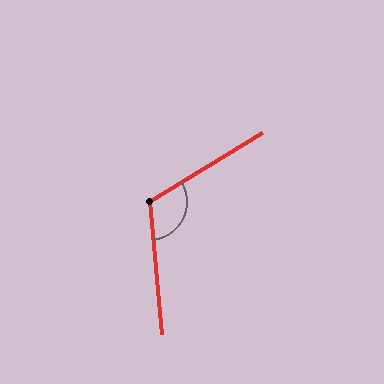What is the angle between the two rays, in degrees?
Approximately 116 degrees.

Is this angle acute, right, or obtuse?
It is obtuse.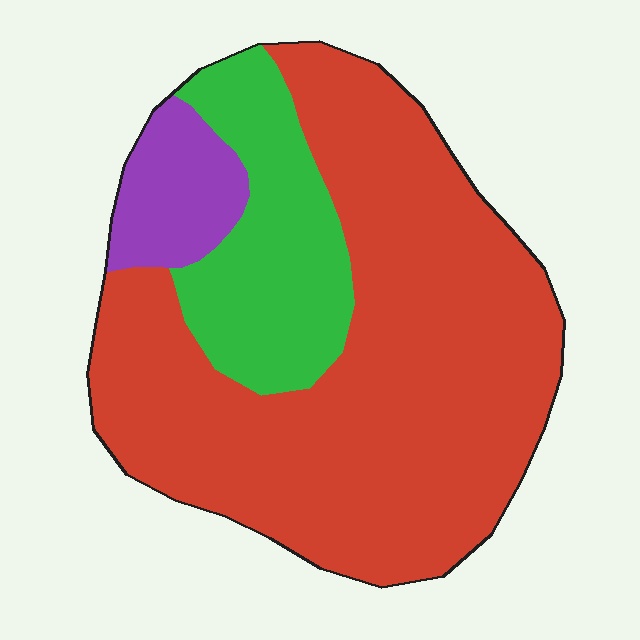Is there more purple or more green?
Green.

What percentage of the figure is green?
Green takes up about one fifth (1/5) of the figure.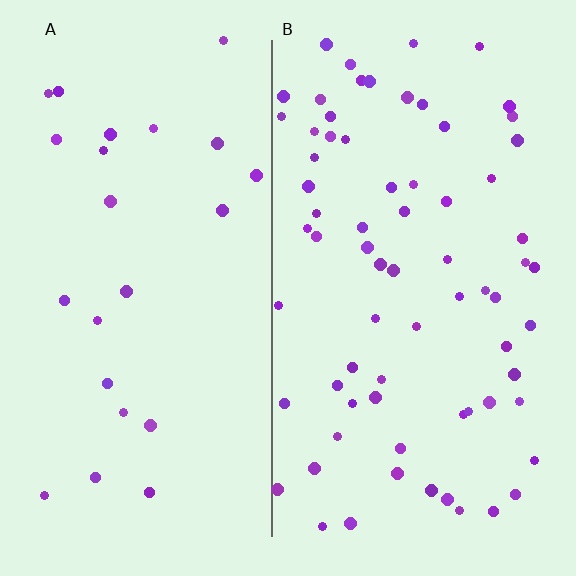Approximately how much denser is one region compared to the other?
Approximately 3.0× — region B over region A.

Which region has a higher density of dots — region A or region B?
B (the right).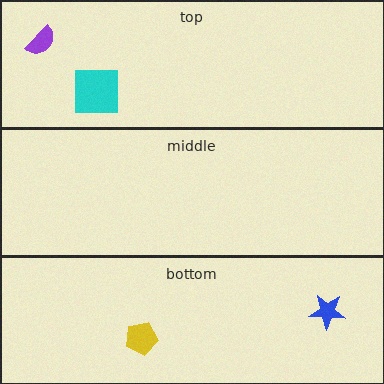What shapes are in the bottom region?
The blue star, the yellow pentagon.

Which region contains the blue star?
The bottom region.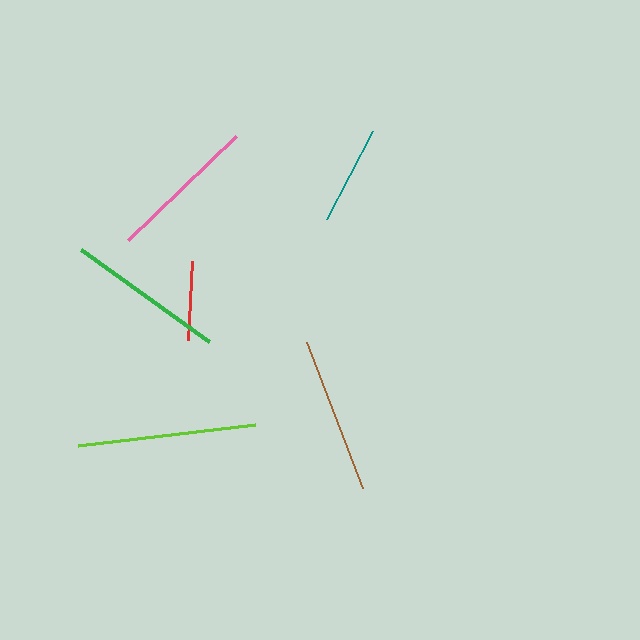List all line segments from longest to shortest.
From longest to shortest: lime, green, brown, pink, teal, red.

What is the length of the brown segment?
The brown segment is approximately 156 pixels long.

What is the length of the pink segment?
The pink segment is approximately 150 pixels long.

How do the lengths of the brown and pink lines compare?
The brown and pink lines are approximately the same length.